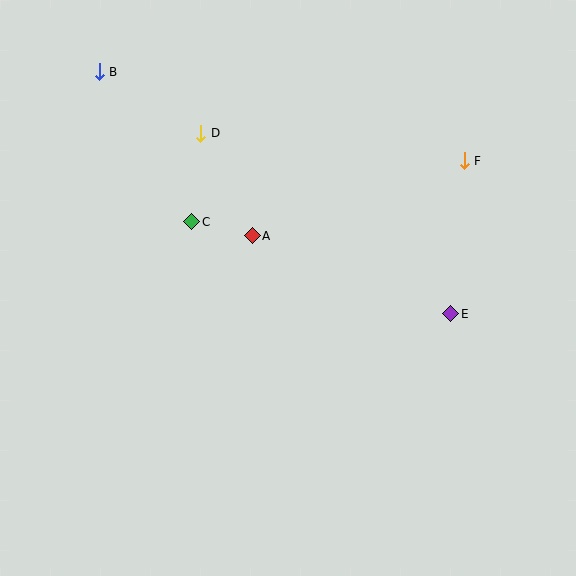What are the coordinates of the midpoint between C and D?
The midpoint between C and D is at (196, 177).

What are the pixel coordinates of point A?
Point A is at (252, 236).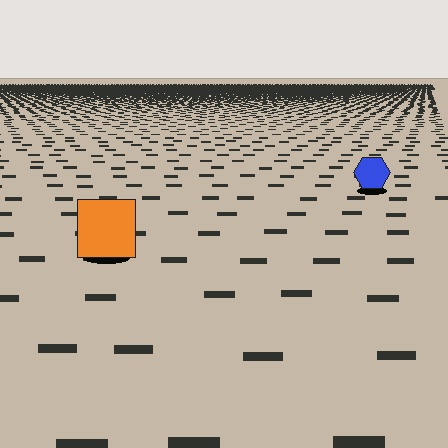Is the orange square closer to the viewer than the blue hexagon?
Yes. The orange square is closer — you can tell from the texture gradient: the ground texture is coarser near it.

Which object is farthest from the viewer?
The blue hexagon is farthest from the viewer. It appears smaller and the ground texture around it is denser.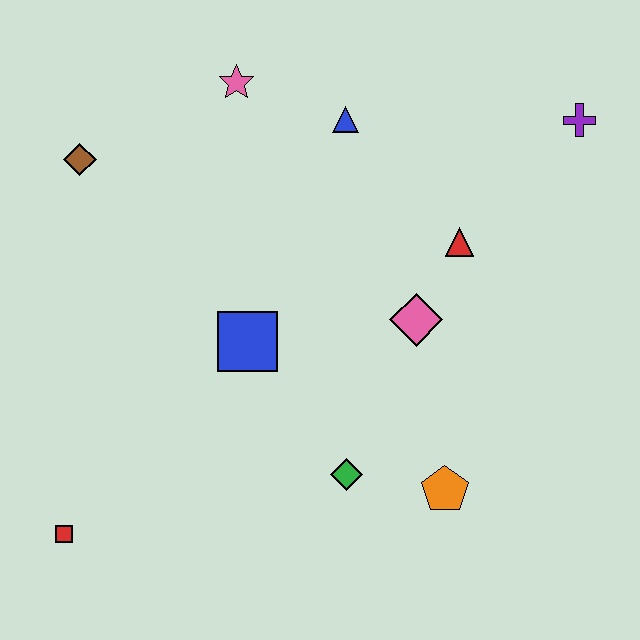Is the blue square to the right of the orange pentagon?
No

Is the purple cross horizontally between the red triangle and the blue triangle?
No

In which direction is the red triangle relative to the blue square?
The red triangle is to the right of the blue square.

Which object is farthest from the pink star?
The red square is farthest from the pink star.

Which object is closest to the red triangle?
The pink diamond is closest to the red triangle.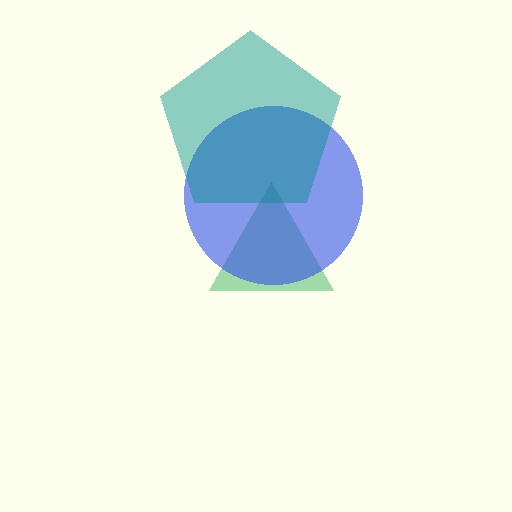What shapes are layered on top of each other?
The layered shapes are: a green triangle, a blue circle, a teal pentagon.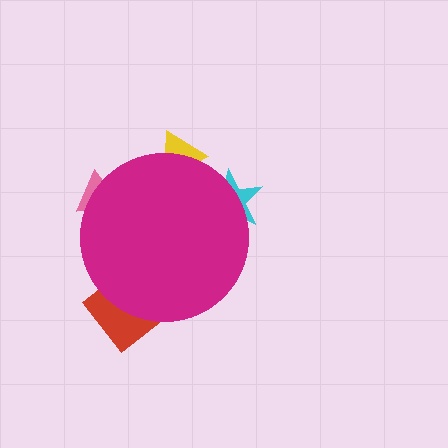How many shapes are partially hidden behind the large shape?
4 shapes are partially hidden.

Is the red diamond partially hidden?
Yes, the red diamond is partially hidden behind the magenta circle.